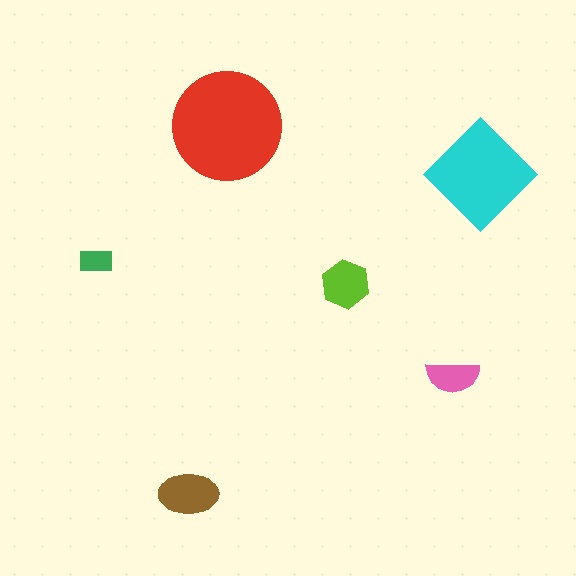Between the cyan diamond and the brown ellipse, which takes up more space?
The cyan diamond.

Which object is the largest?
The red circle.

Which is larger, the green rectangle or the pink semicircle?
The pink semicircle.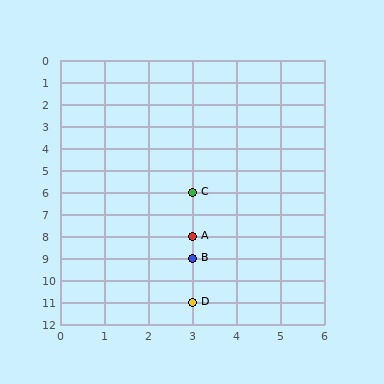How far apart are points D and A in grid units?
Points D and A are 3 rows apart.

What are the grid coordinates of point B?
Point B is at grid coordinates (3, 9).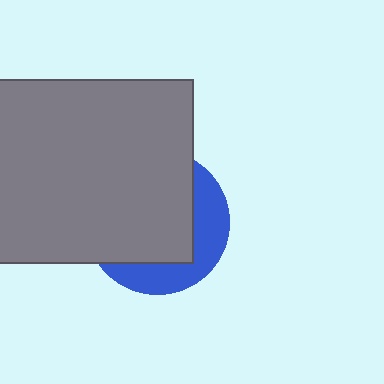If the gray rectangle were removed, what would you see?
You would see the complete blue circle.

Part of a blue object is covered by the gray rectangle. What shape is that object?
It is a circle.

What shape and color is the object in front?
The object in front is a gray rectangle.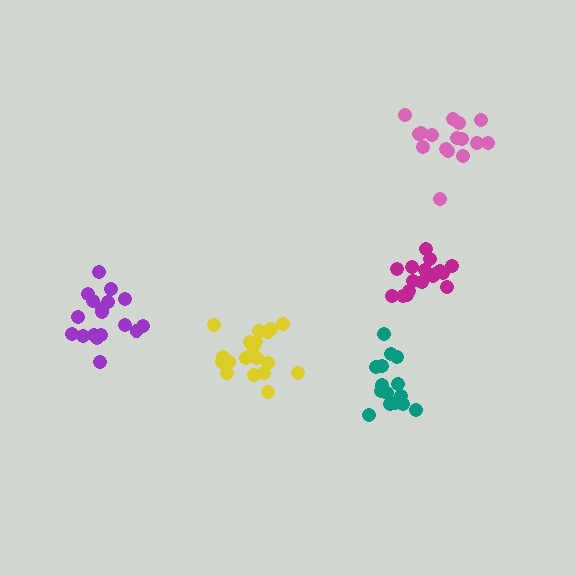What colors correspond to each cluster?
The clusters are colored: teal, yellow, purple, pink, magenta.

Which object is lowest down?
The teal cluster is bottommost.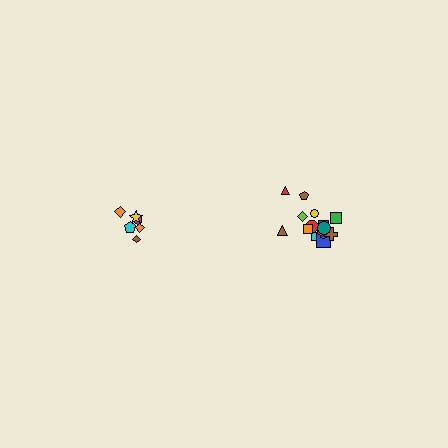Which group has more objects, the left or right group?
The right group.